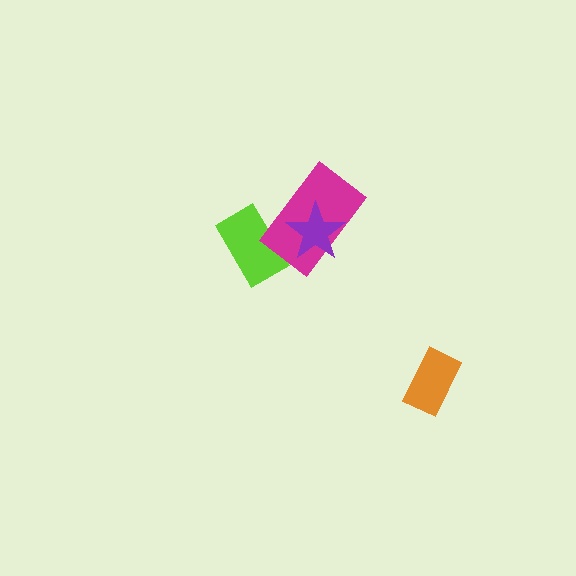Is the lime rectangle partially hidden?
Yes, it is partially covered by another shape.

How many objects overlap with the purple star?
1 object overlaps with the purple star.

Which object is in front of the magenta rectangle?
The purple star is in front of the magenta rectangle.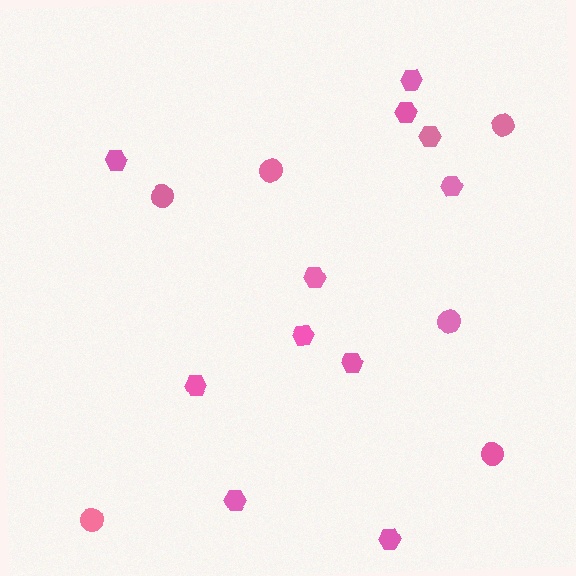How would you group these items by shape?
There are 2 groups: one group of circles (6) and one group of hexagons (11).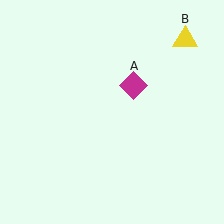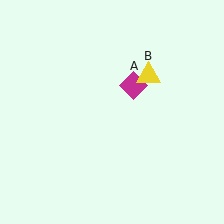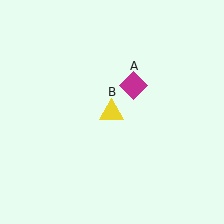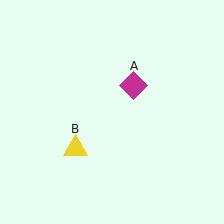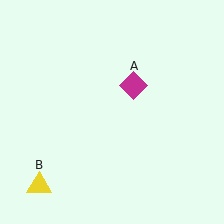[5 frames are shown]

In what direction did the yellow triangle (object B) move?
The yellow triangle (object B) moved down and to the left.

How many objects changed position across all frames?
1 object changed position: yellow triangle (object B).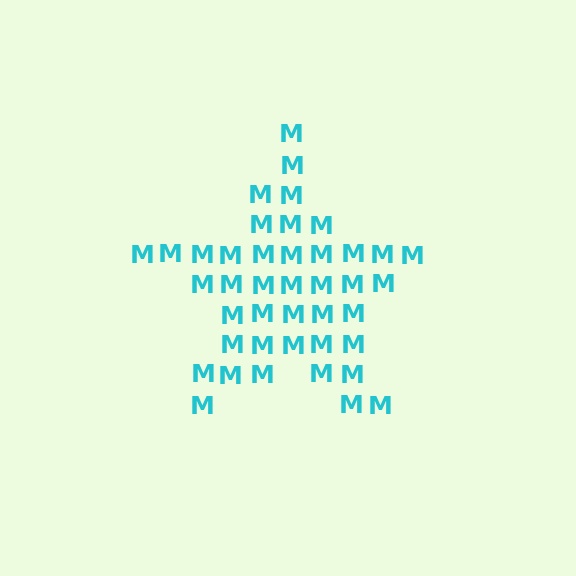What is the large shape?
The large shape is a star.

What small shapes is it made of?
It is made of small letter M's.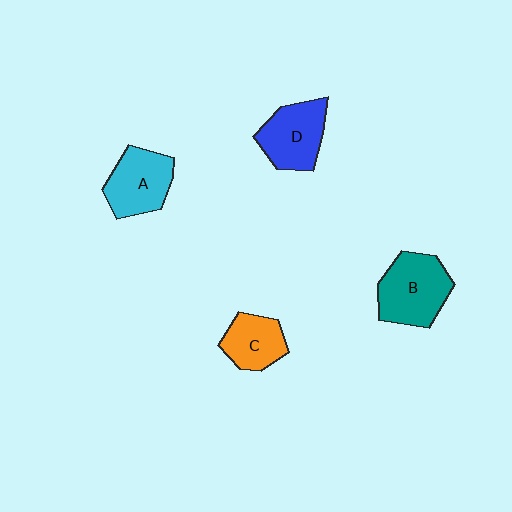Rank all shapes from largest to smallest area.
From largest to smallest: B (teal), D (blue), A (cyan), C (orange).